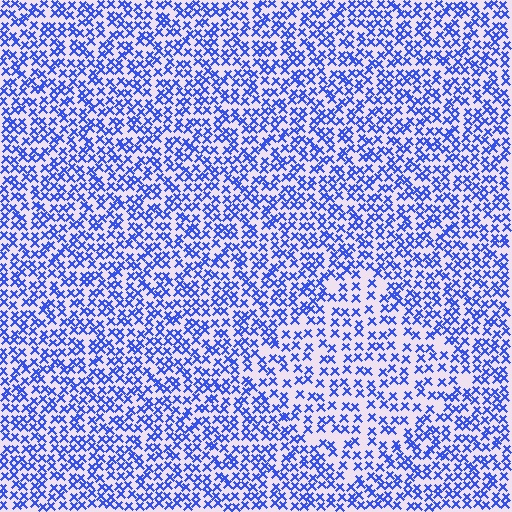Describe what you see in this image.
The image contains small blue elements arranged at two different densities. A diamond-shaped region is visible where the elements are less densely packed than the surrounding area.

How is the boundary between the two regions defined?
The boundary is defined by a change in element density (approximately 1.6x ratio). All elements are the same color, size, and shape.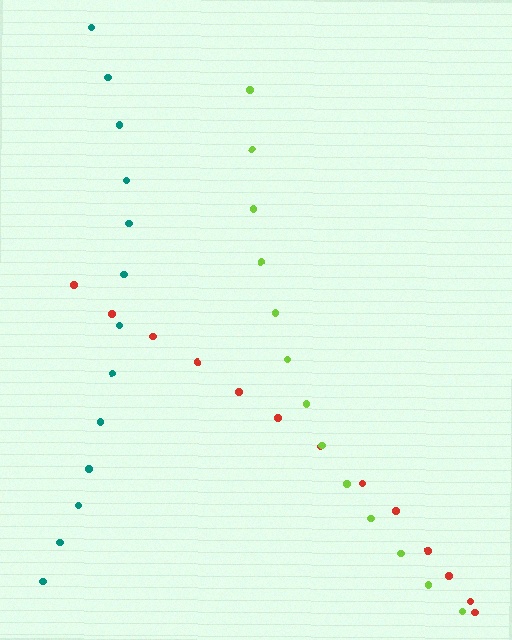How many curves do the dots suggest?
There are 3 distinct paths.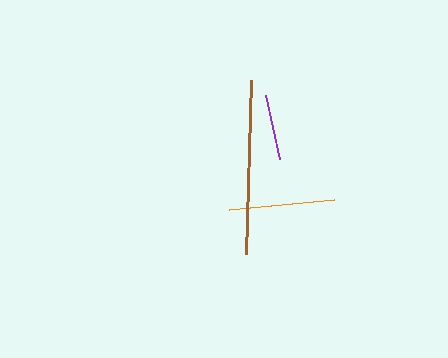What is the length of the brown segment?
The brown segment is approximately 174 pixels long.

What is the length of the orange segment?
The orange segment is approximately 106 pixels long.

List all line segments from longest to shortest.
From longest to shortest: brown, orange, purple.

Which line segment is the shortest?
The purple line is the shortest at approximately 66 pixels.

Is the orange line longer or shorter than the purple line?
The orange line is longer than the purple line.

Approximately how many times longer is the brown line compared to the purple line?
The brown line is approximately 2.7 times the length of the purple line.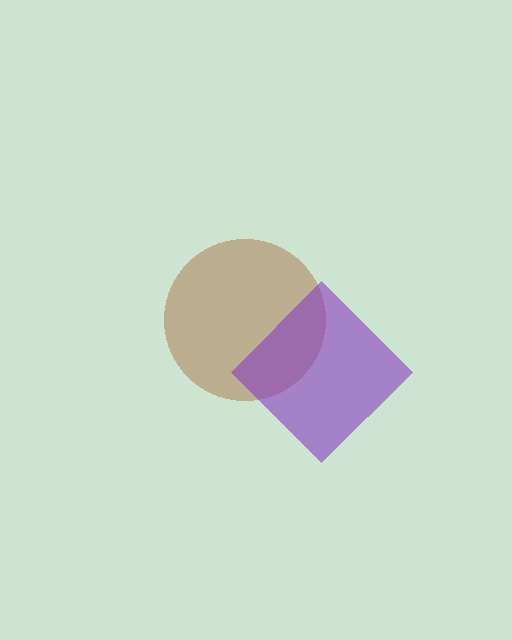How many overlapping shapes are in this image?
There are 2 overlapping shapes in the image.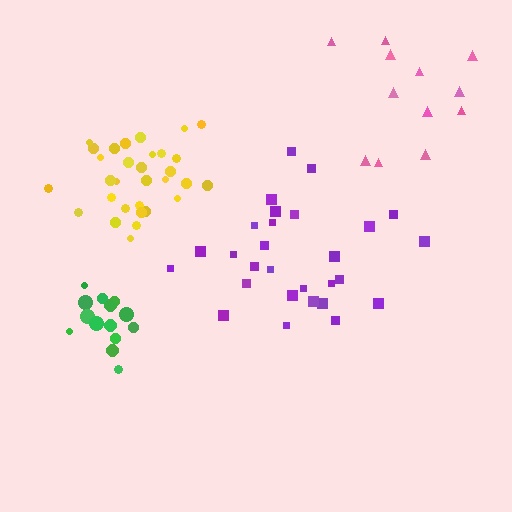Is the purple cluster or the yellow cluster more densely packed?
Yellow.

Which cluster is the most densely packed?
Green.